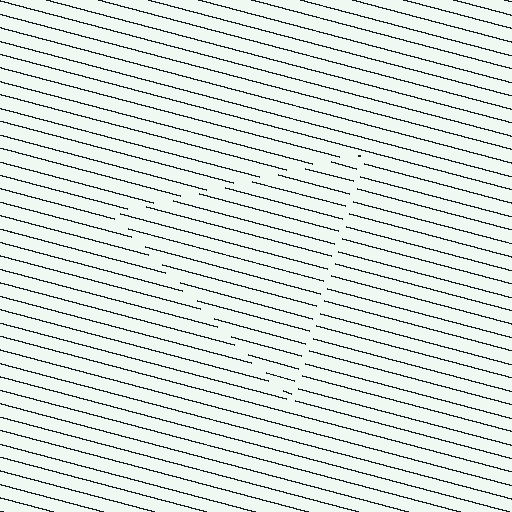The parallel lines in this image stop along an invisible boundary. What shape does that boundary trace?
An illusory triangle. The interior of the shape contains the same grating, shifted by half a period — the contour is defined by the phase discontinuity where line-ends from the inner and outer gratings abut.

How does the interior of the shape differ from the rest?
The interior of the shape contains the same grating, shifted by half a period — the contour is defined by the phase discontinuity where line-ends from the inner and outer gratings abut.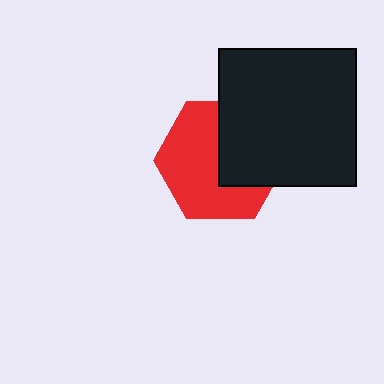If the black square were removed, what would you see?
You would see the complete red hexagon.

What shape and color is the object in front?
The object in front is a black square.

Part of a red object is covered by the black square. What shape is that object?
It is a hexagon.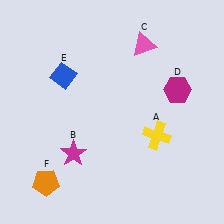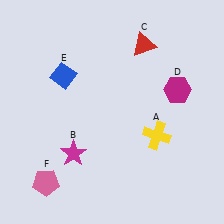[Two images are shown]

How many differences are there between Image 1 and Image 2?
There are 2 differences between the two images.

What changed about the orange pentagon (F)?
In Image 1, F is orange. In Image 2, it changed to pink.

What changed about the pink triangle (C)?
In Image 1, C is pink. In Image 2, it changed to red.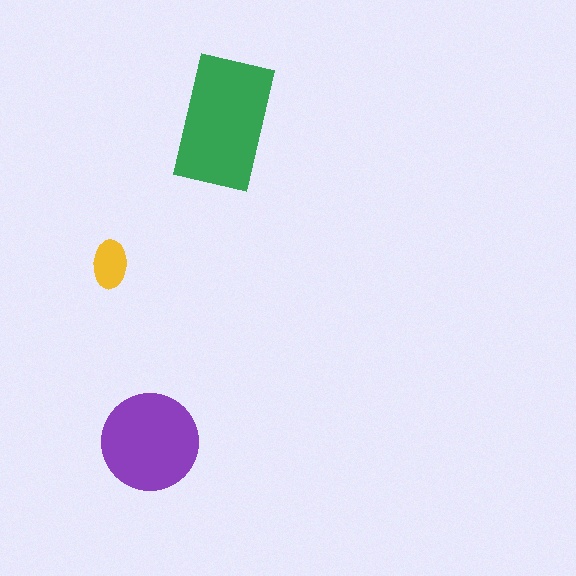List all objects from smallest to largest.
The yellow ellipse, the purple circle, the green rectangle.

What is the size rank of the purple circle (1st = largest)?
2nd.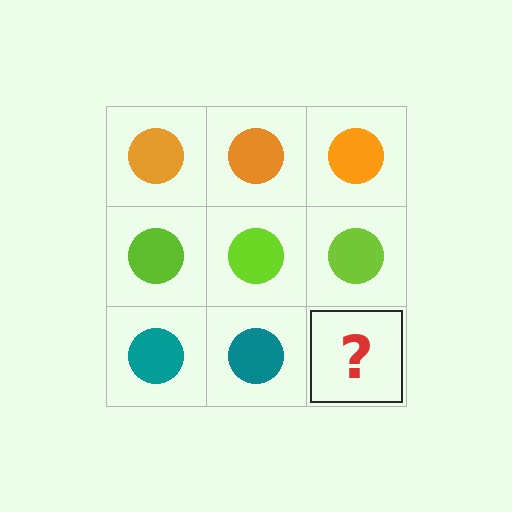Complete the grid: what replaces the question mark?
The question mark should be replaced with a teal circle.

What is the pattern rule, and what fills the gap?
The rule is that each row has a consistent color. The gap should be filled with a teal circle.